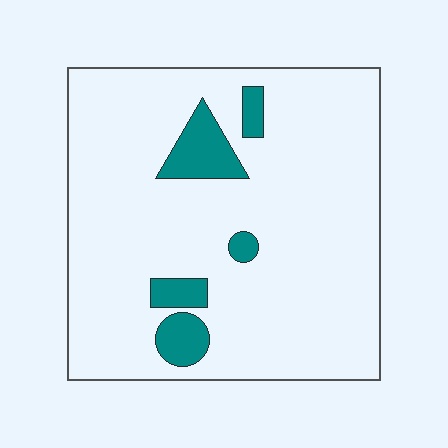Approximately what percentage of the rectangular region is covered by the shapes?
Approximately 10%.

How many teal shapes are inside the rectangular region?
5.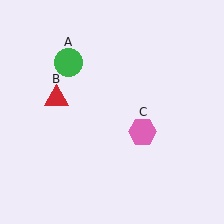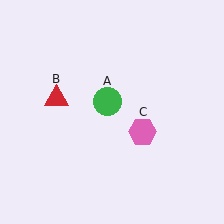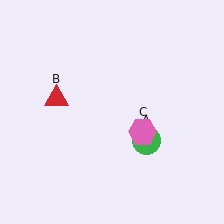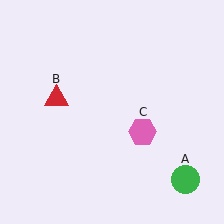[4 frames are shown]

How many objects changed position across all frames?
1 object changed position: green circle (object A).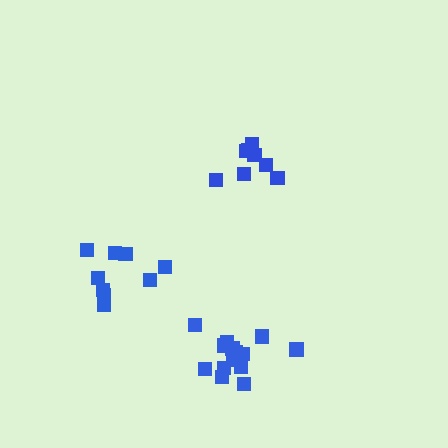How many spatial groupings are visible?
There are 3 spatial groupings.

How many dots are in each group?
Group 1: 8 dots, Group 2: 9 dots, Group 3: 14 dots (31 total).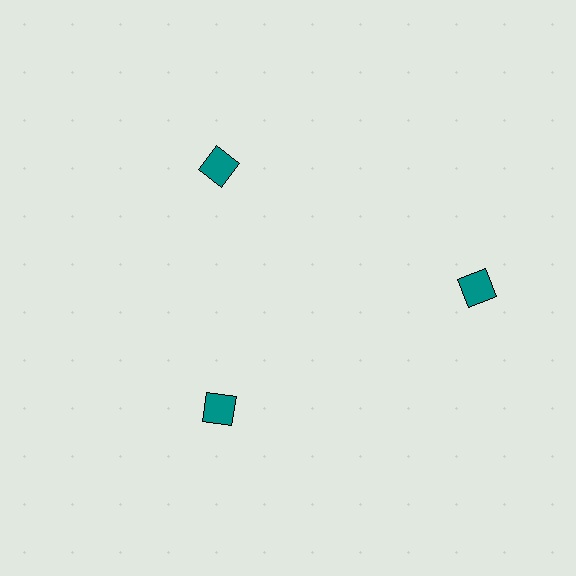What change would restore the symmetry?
The symmetry would be restored by moving it inward, back onto the ring so that all 3 diamonds sit at equal angles and equal distance from the center.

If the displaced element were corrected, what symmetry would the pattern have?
It would have 3-fold rotational symmetry — the pattern would map onto itself every 120 degrees.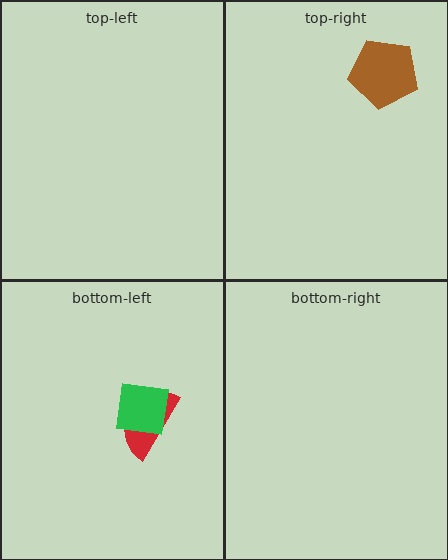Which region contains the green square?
The bottom-left region.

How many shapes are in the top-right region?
1.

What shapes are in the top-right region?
The brown pentagon.